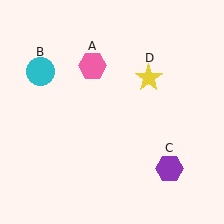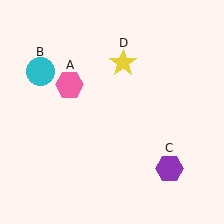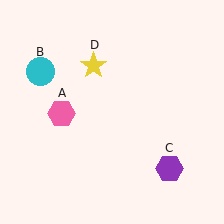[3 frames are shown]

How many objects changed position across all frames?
2 objects changed position: pink hexagon (object A), yellow star (object D).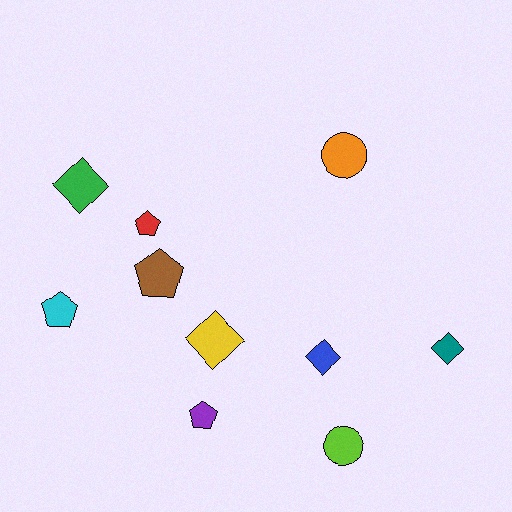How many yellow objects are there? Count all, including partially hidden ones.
There is 1 yellow object.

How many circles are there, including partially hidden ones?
There are 2 circles.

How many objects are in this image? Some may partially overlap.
There are 10 objects.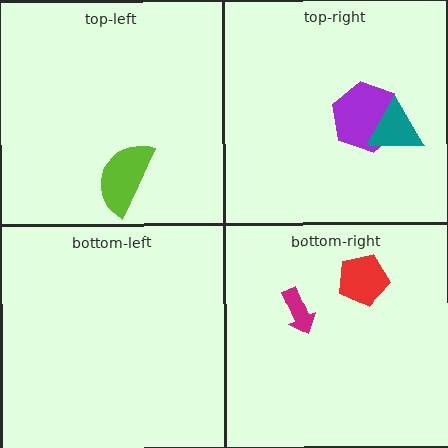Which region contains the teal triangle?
The top-right region.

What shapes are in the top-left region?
The lime semicircle.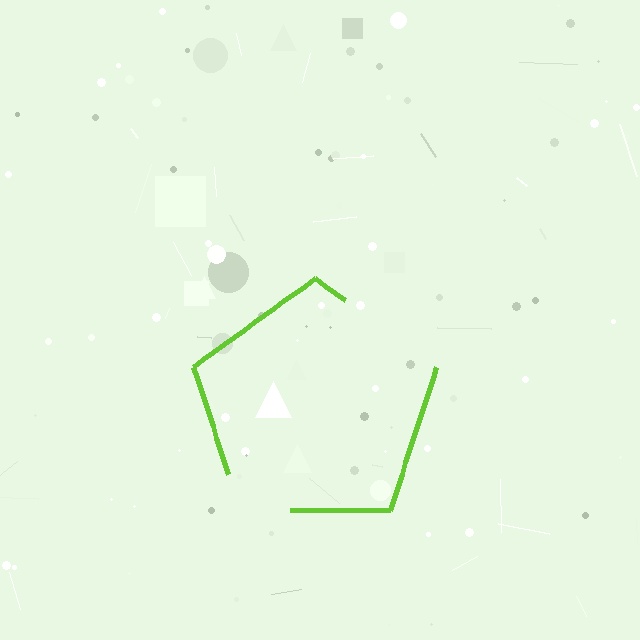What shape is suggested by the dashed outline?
The dashed outline suggests a pentagon.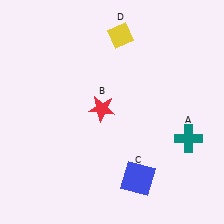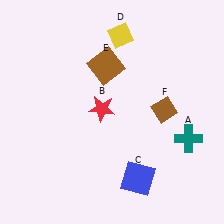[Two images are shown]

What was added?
A brown square (E), a brown diamond (F) were added in Image 2.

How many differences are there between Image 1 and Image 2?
There are 2 differences between the two images.